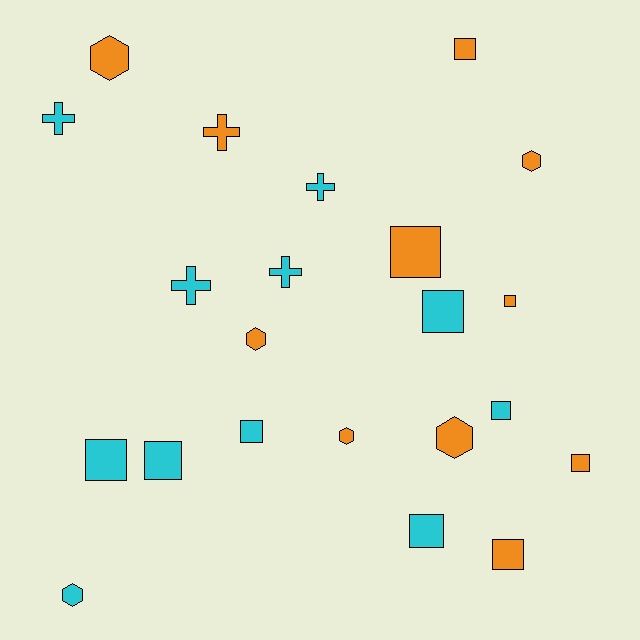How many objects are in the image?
There are 22 objects.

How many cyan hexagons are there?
There is 1 cyan hexagon.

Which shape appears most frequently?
Square, with 11 objects.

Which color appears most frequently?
Cyan, with 11 objects.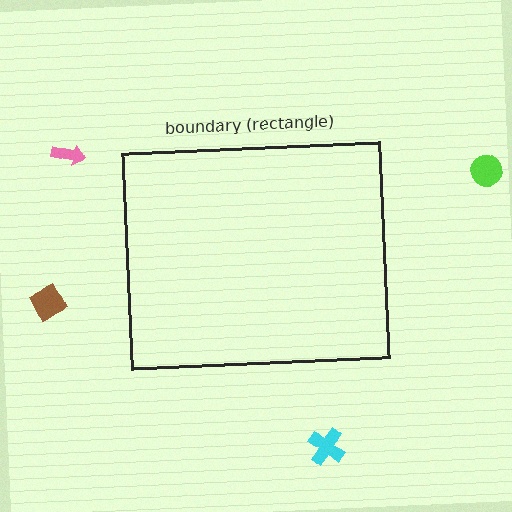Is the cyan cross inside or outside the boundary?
Outside.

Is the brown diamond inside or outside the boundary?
Outside.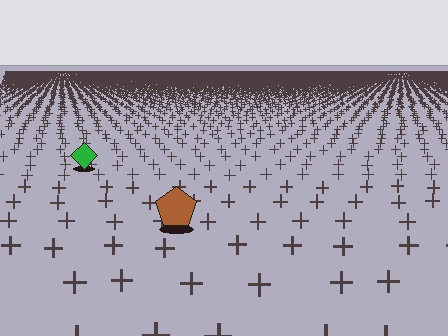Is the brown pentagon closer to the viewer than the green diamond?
Yes. The brown pentagon is closer — you can tell from the texture gradient: the ground texture is coarser near it.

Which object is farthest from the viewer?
The green diamond is farthest from the viewer. It appears smaller and the ground texture around it is denser.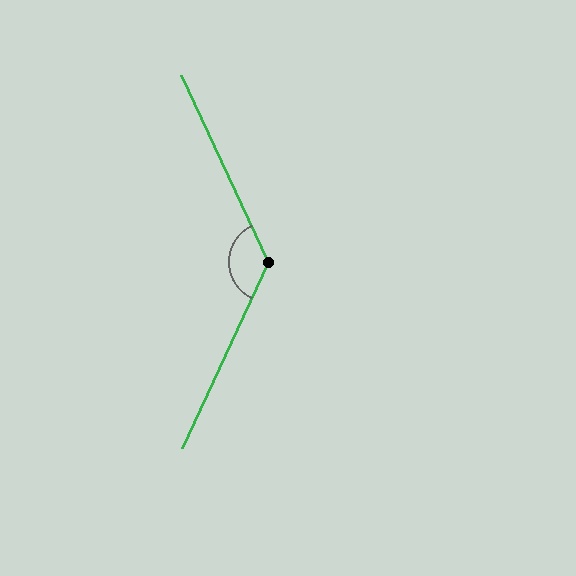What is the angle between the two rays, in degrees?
Approximately 130 degrees.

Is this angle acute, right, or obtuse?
It is obtuse.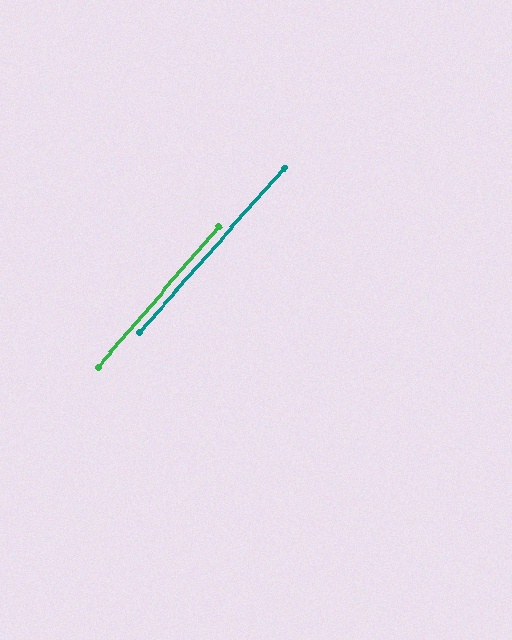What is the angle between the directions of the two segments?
Approximately 1 degree.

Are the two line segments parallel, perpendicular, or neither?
Parallel — their directions differ by only 0.8°.